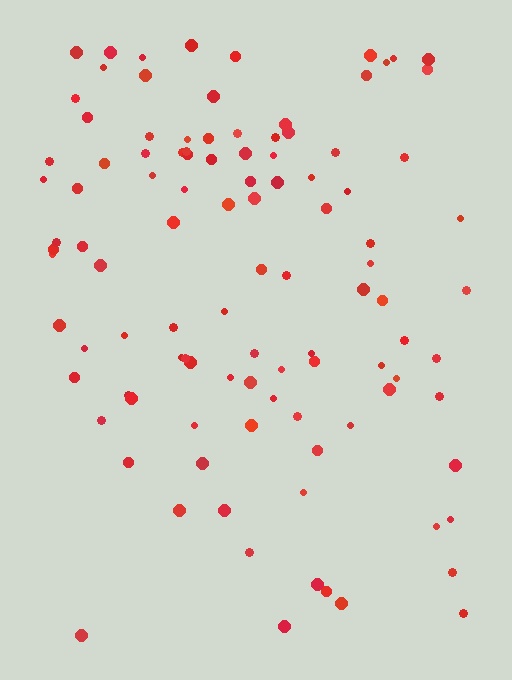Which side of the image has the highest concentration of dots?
The top.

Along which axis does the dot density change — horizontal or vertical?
Vertical.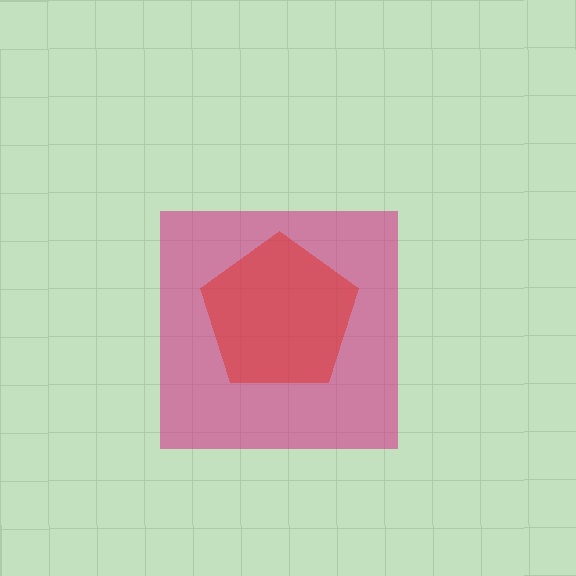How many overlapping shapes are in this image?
There are 2 overlapping shapes in the image.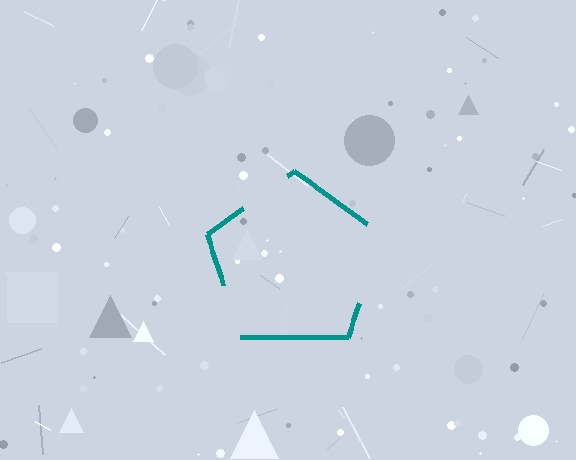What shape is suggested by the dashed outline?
The dashed outline suggests a pentagon.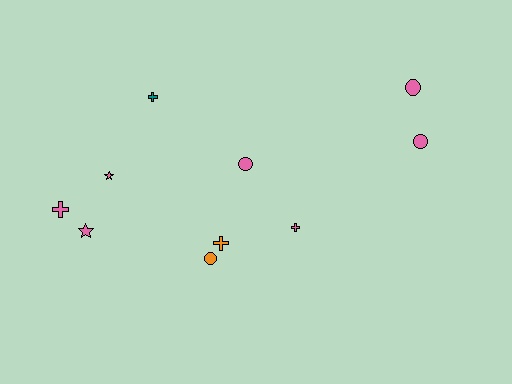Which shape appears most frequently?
Circle, with 4 objects.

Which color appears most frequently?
Pink, with 7 objects.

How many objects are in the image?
There are 10 objects.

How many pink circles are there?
There are 3 pink circles.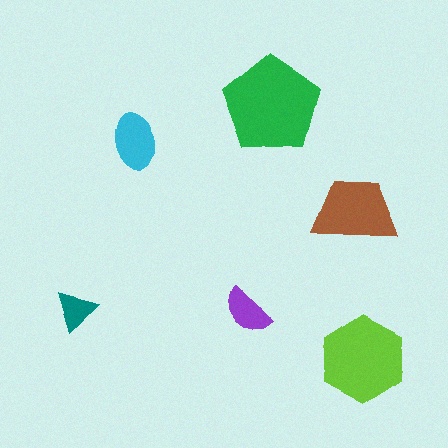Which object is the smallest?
The teal triangle.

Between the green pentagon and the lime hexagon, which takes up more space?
The green pentagon.